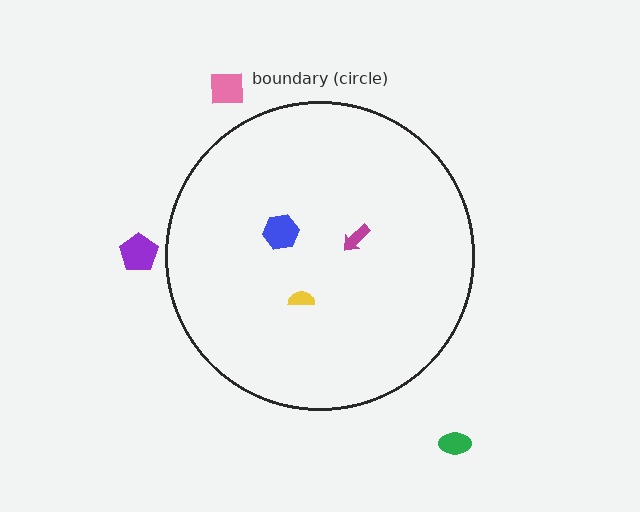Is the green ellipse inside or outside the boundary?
Outside.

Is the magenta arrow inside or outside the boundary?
Inside.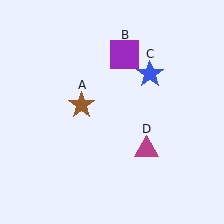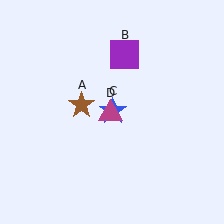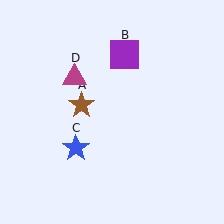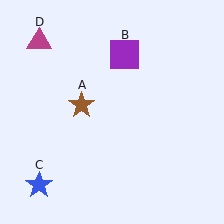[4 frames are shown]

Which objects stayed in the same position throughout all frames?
Brown star (object A) and purple square (object B) remained stationary.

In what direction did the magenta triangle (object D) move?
The magenta triangle (object D) moved up and to the left.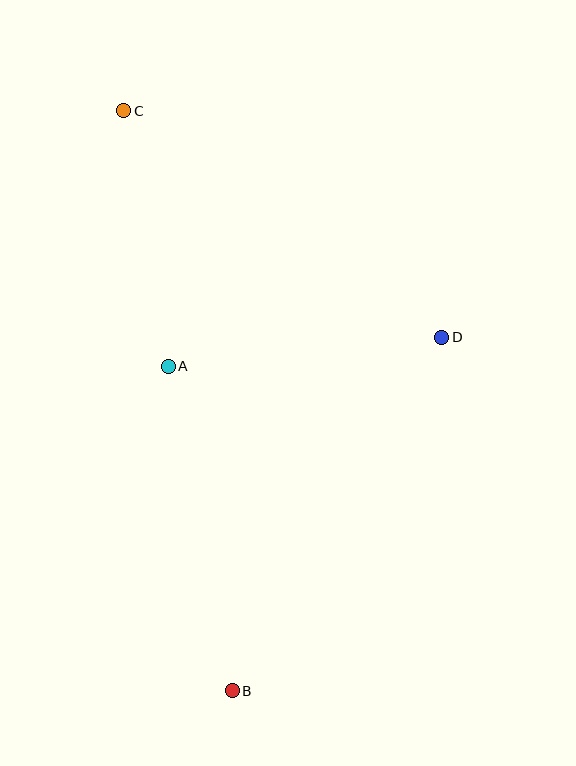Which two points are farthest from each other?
Points B and C are farthest from each other.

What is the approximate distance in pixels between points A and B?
The distance between A and B is approximately 331 pixels.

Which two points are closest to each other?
Points A and C are closest to each other.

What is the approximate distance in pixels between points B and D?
The distance between B and D is approximately 411 pixels.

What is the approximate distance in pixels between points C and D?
The distance between C and D is approximately 390 pixels.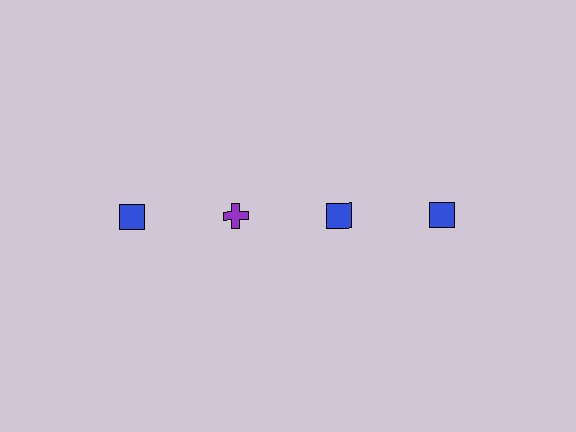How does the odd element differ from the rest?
It differs in both color (purple instead of blue) and shape (cross instead of square).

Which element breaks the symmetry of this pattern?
The purple cross in the top row, second from left column breaks the symmetry. All other shapes are blue squares.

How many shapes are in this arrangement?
There are 4 shapes arranged in a grid pattern.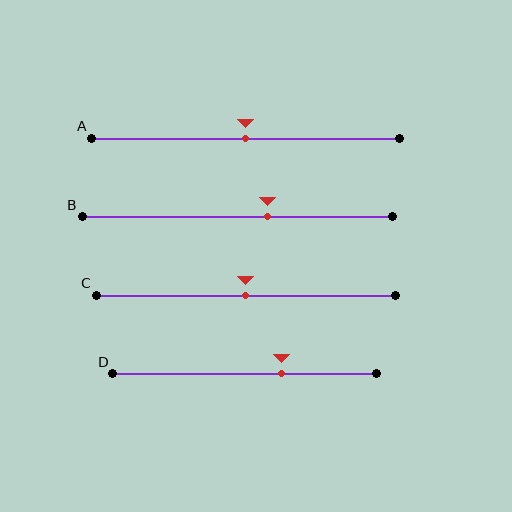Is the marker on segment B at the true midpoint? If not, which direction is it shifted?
No, the marker on segment B is shifted to the right by about 10% of the segment length.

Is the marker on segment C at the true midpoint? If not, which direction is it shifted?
Yes, the marker on segment C is at the true midpoint.